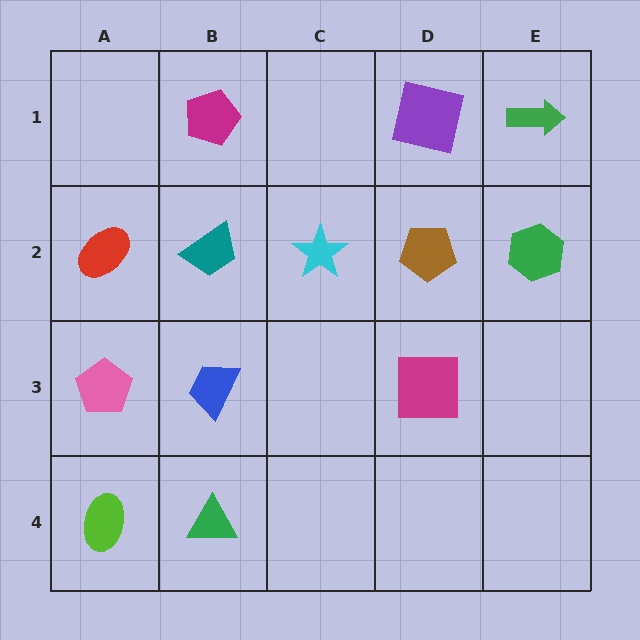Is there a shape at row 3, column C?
No, that cell is empty.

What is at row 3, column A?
A pink pentagon.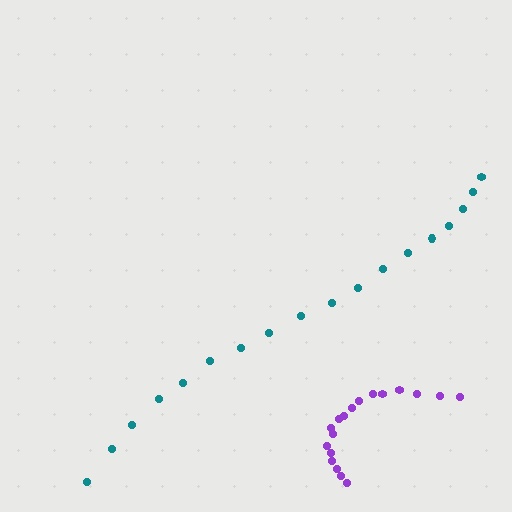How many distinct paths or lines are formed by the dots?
There are 2 distinct paths.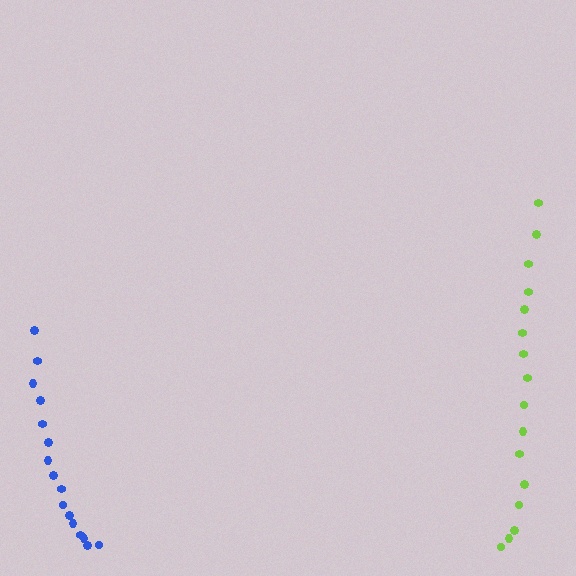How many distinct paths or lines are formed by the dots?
There are 2 distinct paths.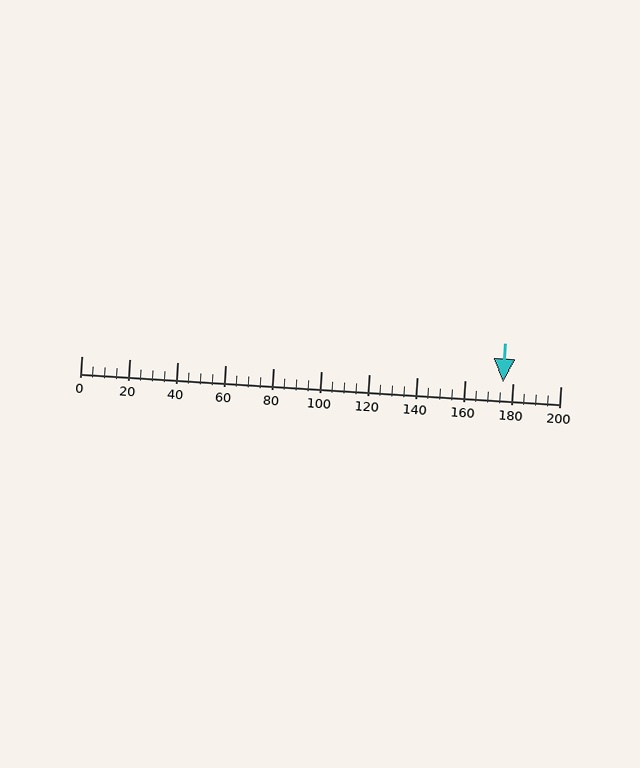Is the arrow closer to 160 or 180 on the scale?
The arrow is closer to 180.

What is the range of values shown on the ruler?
The ruler shows values from 0 to 200.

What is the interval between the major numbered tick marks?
The major tick marks are spaced 20 units apart.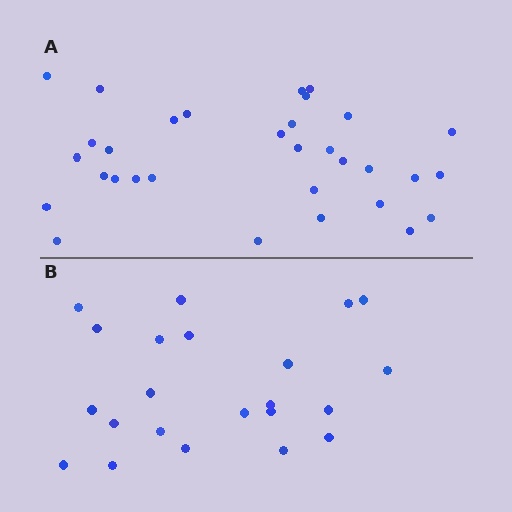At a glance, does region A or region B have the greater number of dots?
Region A (the top region) has more dots.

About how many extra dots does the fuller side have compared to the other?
Region A has roughly 10 or so more dots than region B.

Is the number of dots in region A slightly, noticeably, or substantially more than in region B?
Region A has substantially more. The ratio is roughly 1.5 to 1.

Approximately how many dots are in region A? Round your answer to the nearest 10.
About 30 dots. (The exact count is 32, which rounds to 30.)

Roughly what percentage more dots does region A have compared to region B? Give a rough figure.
About 45% more.